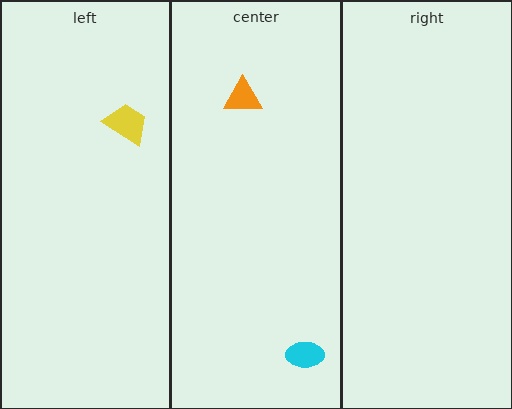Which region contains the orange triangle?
The center region.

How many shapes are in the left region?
1.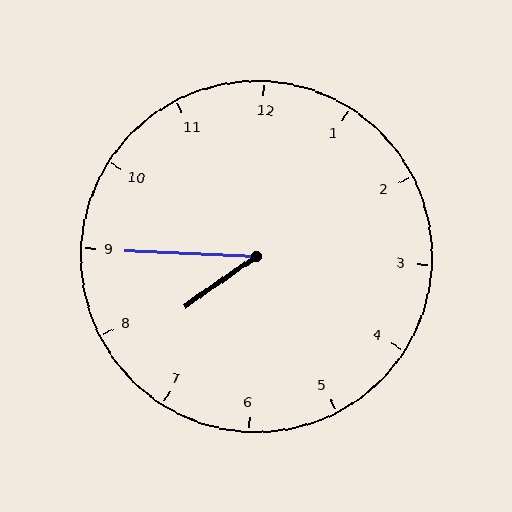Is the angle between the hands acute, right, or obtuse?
It is acute.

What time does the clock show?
7:45.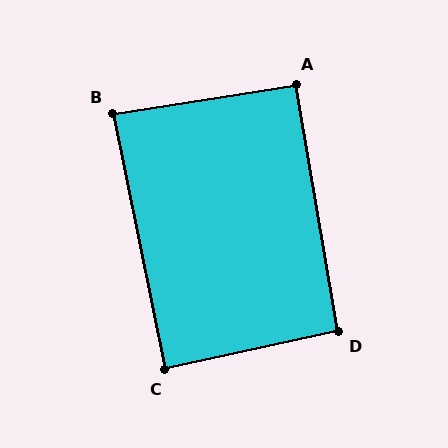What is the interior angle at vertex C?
Approximately 89 degrees (approximately right).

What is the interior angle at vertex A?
Approximately 91 degrees (approximately right).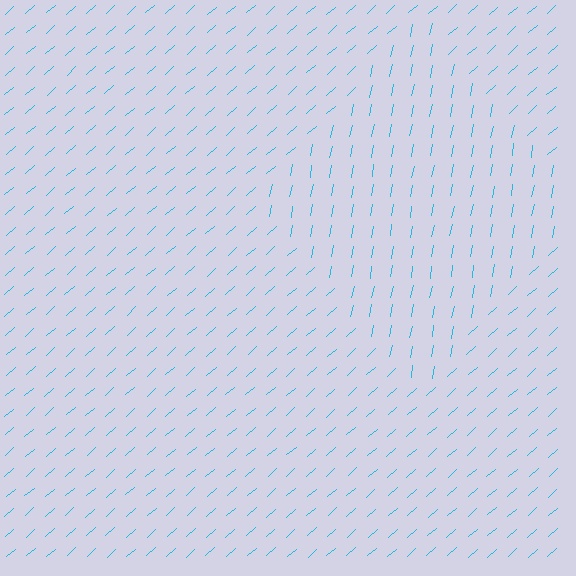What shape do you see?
I see a diamond.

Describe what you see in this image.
The image is filled with small cyan line segments. A diamond region in the image has lines oriented differently from the surrounding lines, creating a visible texture boundary.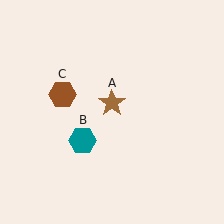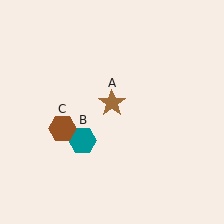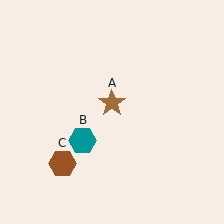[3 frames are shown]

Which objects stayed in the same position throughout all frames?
Brown star (object A) and teal hexagon (object B) remained stationary.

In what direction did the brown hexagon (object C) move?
The brown hexagon (object C) moved down.